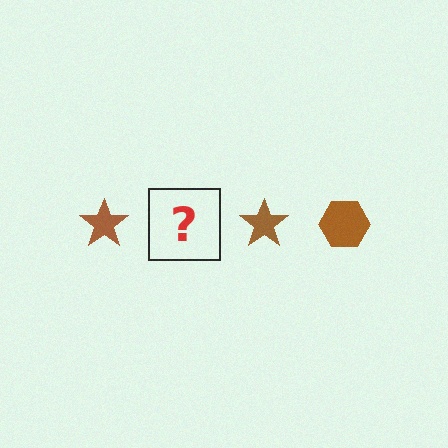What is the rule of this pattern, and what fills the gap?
The rule is that the pattern cycles through star, hexagon shapes in brown. The gap should be filled with a brown hexagon.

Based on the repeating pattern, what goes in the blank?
The blank should be a brown hexagon.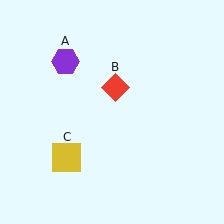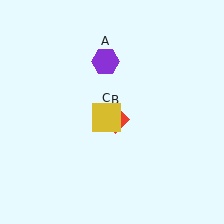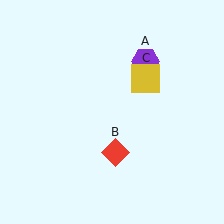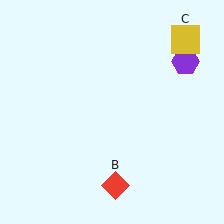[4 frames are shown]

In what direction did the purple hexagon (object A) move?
The purple hexagon (object A) moved right.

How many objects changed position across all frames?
3 objects changed position: purple hexagon (object A), red diamond (object B), yellow square (object C).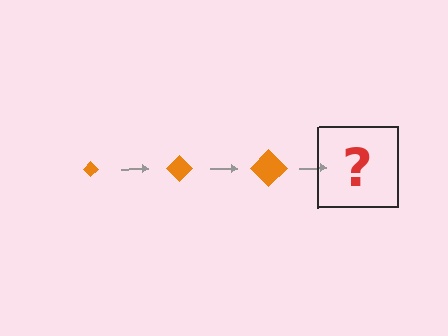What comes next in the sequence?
The next element should be an orange diamond, larger than the previous one.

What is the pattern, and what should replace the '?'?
The pattern is that the diamond gets progressively larger each step. The '?' should be an orange diamond, larger than the previous one.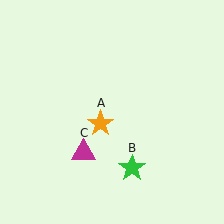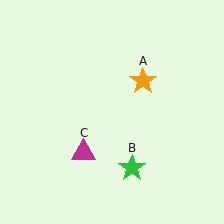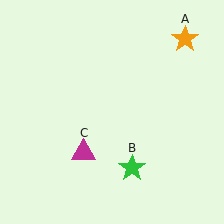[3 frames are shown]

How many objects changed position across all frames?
1 object changed position: orange star (object A).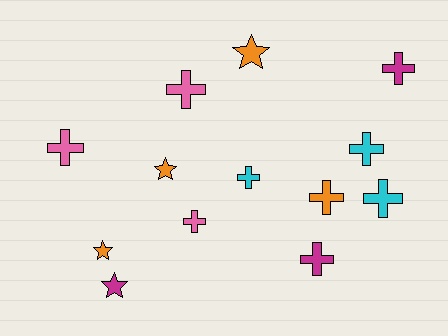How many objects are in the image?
There are 13 objects.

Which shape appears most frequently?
Cross, with 9 objects.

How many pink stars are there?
There are no pink stars.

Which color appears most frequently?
Orange, with 4 objects.